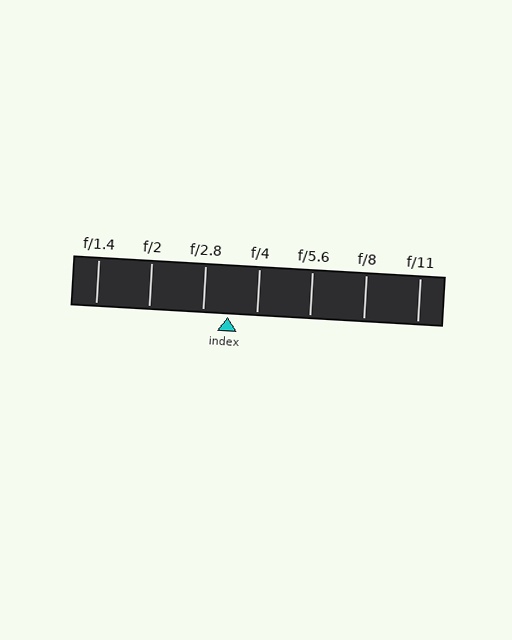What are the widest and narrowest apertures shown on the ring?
The widest aperture shown is f/1.4 and the narrowest is f/11.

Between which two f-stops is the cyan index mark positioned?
The index mark is between f/2.8 and f/4.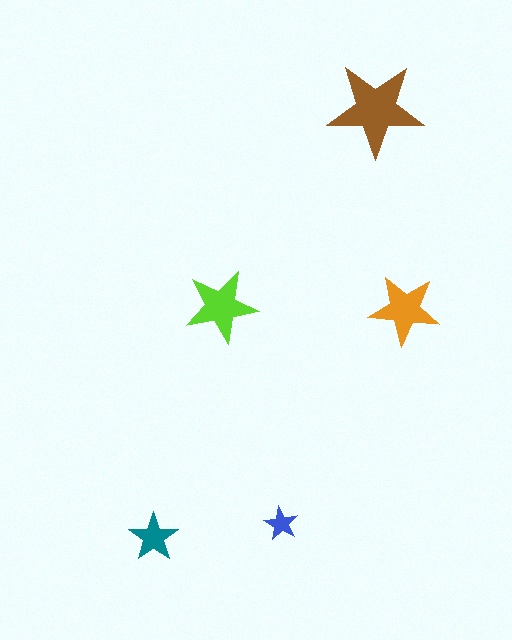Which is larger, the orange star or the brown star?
The brown one.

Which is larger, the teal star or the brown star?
The brown one.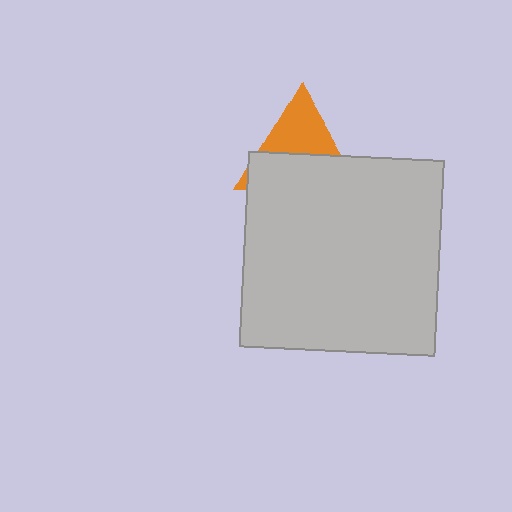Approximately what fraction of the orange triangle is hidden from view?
Roughly 56% of the orange triangle is hidden behind the light gray square.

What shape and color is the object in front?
The object in front is a light gray square.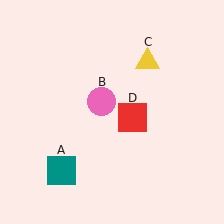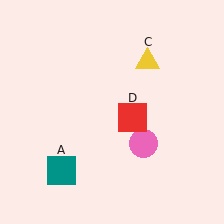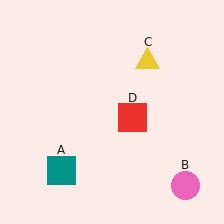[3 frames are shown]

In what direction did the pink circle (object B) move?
The pink circle (object B) moved down and to the right.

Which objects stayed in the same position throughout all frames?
Teal square (object A) and yellow triangle (object C) and red square (object D) remained stationary.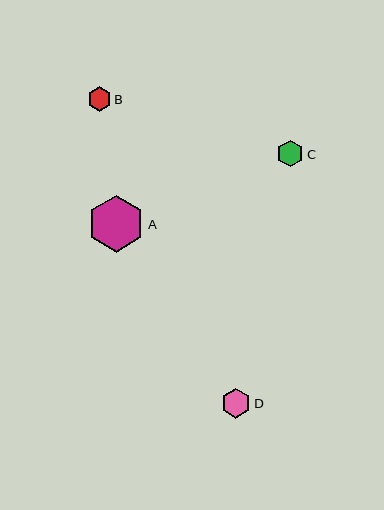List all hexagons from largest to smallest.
From largest to smallest: A, D, C, B.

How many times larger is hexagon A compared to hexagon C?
Hexagon A is approximately 2.2 times the size of hexagon C.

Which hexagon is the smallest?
Hexagon B is the smallest with a size of approximately 24 pixels.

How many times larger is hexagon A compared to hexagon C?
Hexagon A is approximately 2.2 times the size of hexagon C.